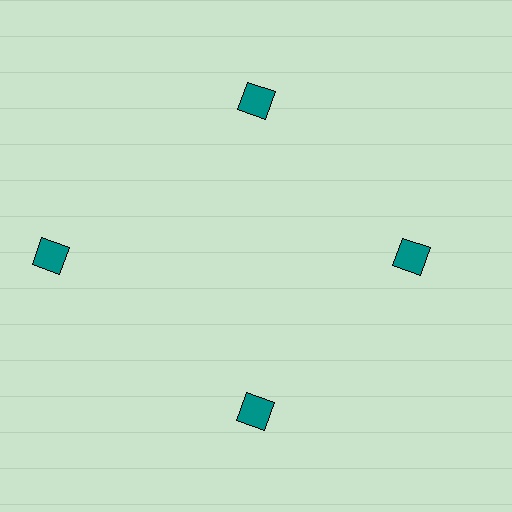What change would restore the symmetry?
The symmetry would be restored by moving it inward, back onto the ring so that all 4 diamonds sit at equal angles and equal distance from the center.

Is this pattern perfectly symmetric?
No. The 4 teal diamonds are arranged in a ring, but one element near the 9 o'clock position is pushed outward from the center, breaking the 4-fold rotational symmetry.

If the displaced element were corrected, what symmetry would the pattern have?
It would have 4-fold rotational symmetry — the pattern would map onto itself every 90 degrees.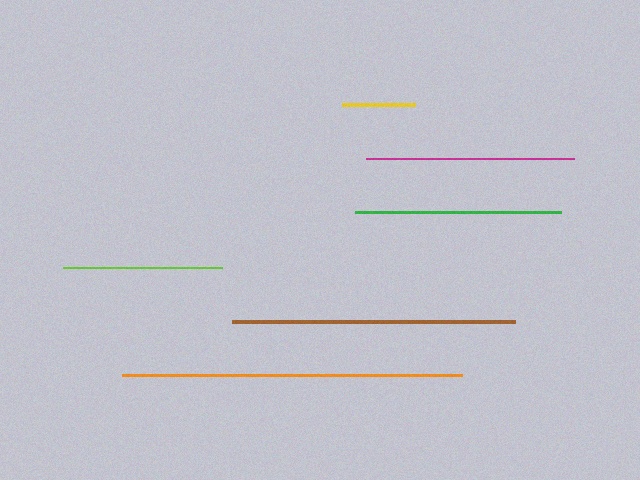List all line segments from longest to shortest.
From longest to shortest: orange, brown, magenta, green, lime, yellow.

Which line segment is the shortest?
The yellow line is the shortest at approximately 73 pixels.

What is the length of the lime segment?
The lime segment is approximately 159 pixels long.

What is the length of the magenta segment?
The magenta segment is approximately 208 pixels long.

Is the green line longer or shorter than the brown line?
The brown line is longer than the green line.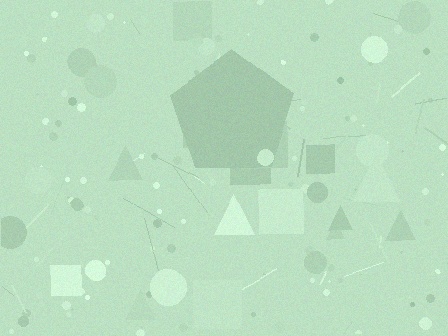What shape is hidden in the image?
A pentagon is hidden in the image.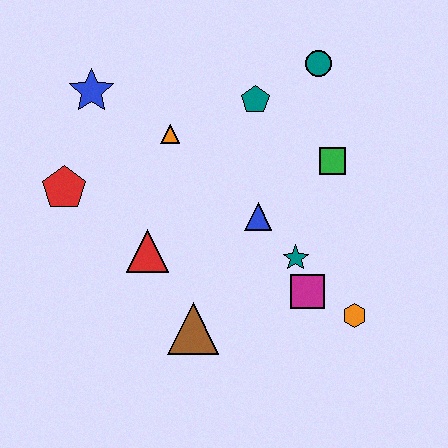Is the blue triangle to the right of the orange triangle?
Yes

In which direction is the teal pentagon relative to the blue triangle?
The teal pentagon is above the blue triangle.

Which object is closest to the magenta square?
The teal star is closest to the magenta square.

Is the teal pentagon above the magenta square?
Yes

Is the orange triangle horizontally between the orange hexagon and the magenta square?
No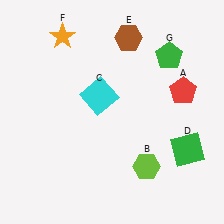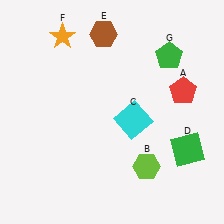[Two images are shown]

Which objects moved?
The objects that moved are: the cyan square (C), the brown hexagon (E).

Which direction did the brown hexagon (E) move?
The brown hexagon (E) moved left.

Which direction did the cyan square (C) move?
The cyan square (C) moved right.